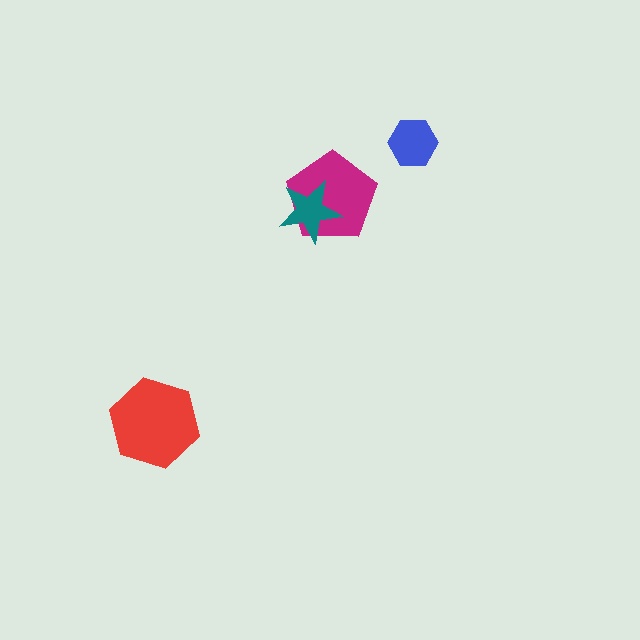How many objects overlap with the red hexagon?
0 objects overlap with the red hexagon.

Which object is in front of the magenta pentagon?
The teal star is in front of the magenta pentagon.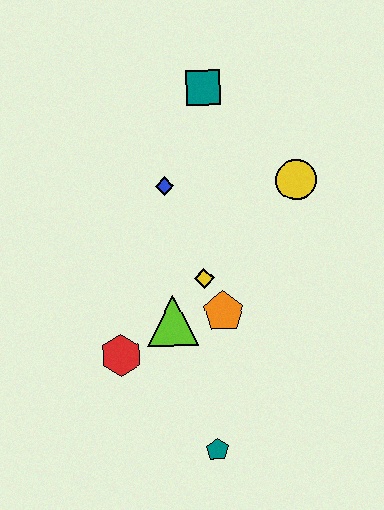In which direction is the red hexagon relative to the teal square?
The red hexagon is below the teal square.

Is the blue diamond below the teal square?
Yes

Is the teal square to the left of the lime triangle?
No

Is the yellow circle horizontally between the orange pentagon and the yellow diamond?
No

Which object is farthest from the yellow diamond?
The teal square is farthest from the yellow diamond.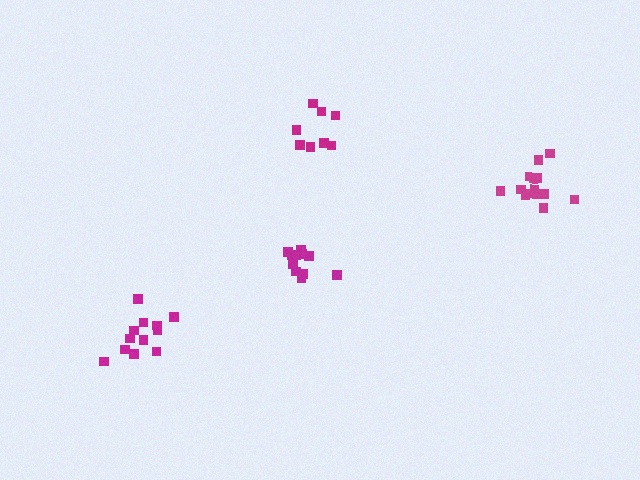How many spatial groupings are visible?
There are 4 spatial groupings.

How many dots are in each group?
Group 1: 8 dots, Group 2: 12 dots, Group 3: 14 dots, Group 4: 12 dots (46 total).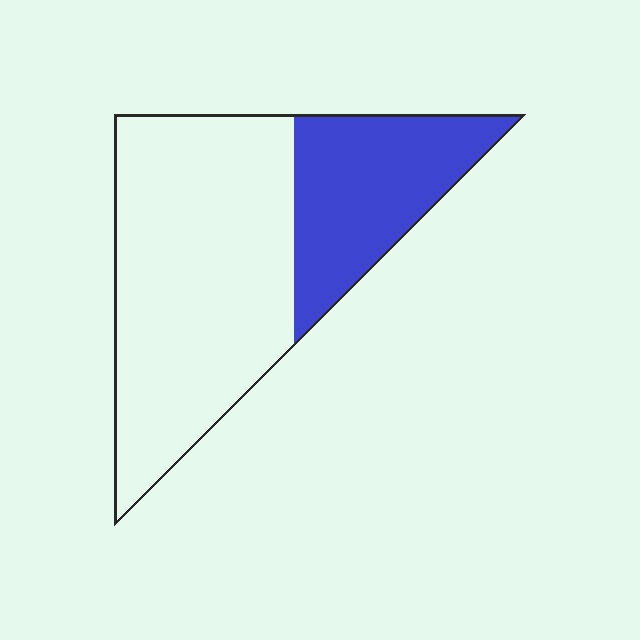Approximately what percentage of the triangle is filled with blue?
Approximately 30%.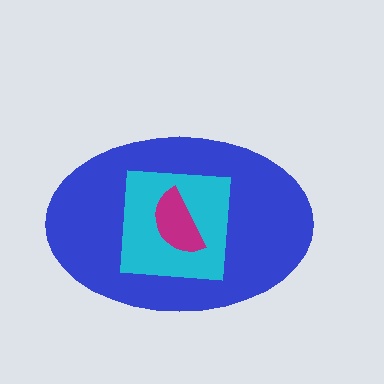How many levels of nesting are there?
3.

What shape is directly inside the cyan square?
The magenta semicircle.